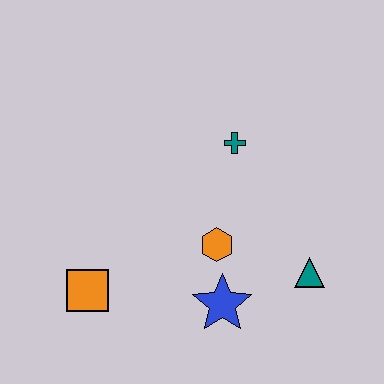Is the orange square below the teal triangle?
Yes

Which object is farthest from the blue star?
The teal cross is farthest from the blue star.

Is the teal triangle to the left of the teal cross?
No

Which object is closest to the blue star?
The orange hexagon is closest to the blue star.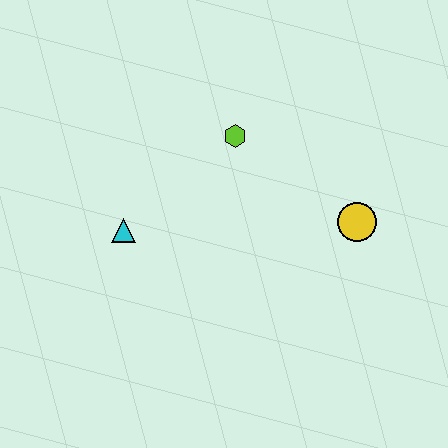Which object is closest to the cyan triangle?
The lime hexagon is closest to the cyan triangle.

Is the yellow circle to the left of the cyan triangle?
No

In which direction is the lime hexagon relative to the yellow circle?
The lime hexagon is to the left of the yellow circle.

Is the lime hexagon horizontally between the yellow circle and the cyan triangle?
Yes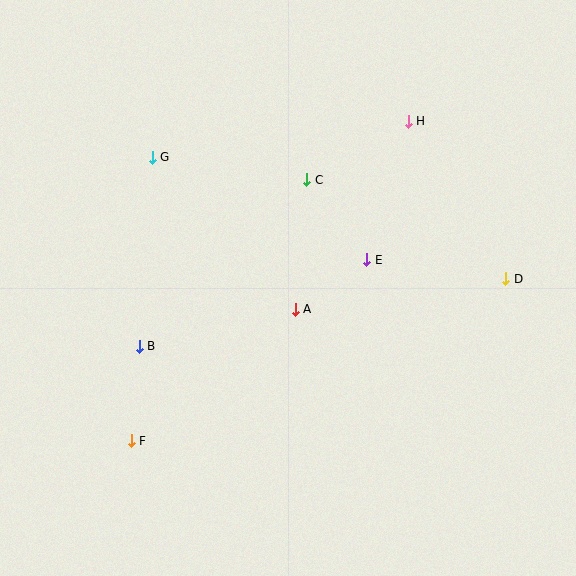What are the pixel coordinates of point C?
Point C is at (307, 180).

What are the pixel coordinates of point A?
Point A is at (295, 309).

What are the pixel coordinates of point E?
Point E is at (367, 260).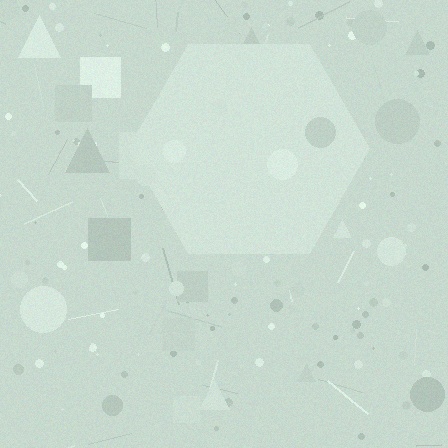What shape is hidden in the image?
A hexagon is hidden in the image.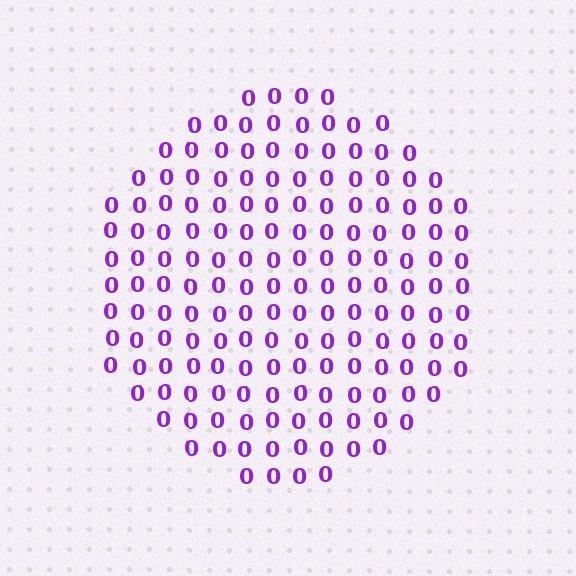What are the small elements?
The small elements are digit 0's.